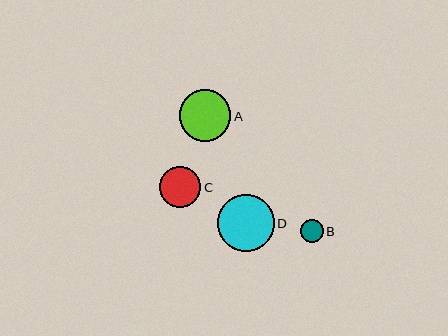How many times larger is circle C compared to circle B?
Circle C is approximately 1.8 times the size of circle B.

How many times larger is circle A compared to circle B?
Circle A is approximately 2.3 times the size of circle B.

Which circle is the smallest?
Circle B is the smallest with a size of approximately 23 pixels.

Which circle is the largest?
Circle D is the largest with a size of approximately 56 pixels.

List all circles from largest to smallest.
From largest to smallest: D, A, C, B.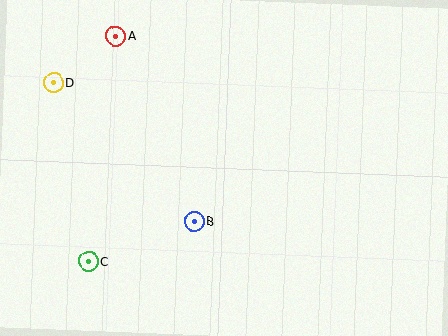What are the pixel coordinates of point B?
Point B is at (194, 221).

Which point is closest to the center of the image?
Point B at (194, 221) is closest to the center.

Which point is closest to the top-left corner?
Point D is closest to the top-left corner.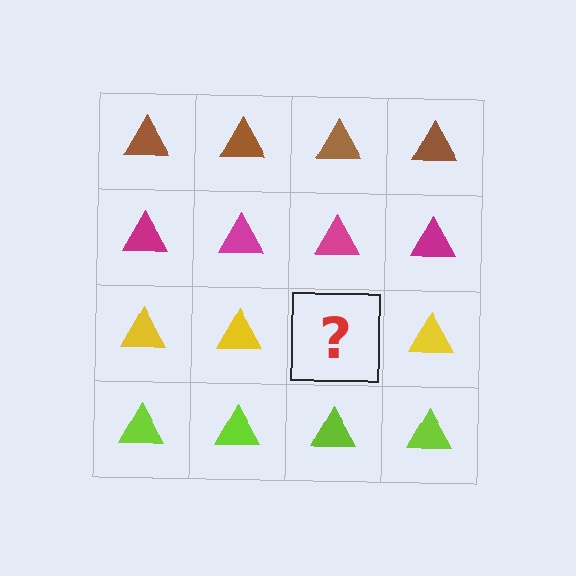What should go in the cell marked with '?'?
The missing cell should contain a yellow triangle.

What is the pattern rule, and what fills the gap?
The rule is that each row has a consistent color. The gap should be filled with a yellow triangle.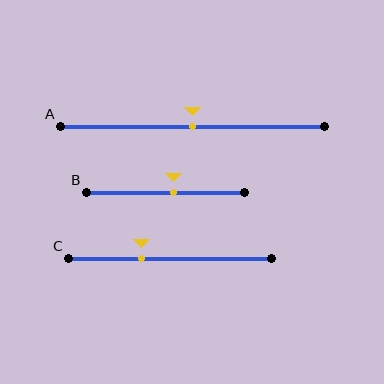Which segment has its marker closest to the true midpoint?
Segment A has its marker closest to the true midpoint.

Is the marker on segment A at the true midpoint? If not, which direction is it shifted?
Yes, the marker on segment A is at the true midpoint.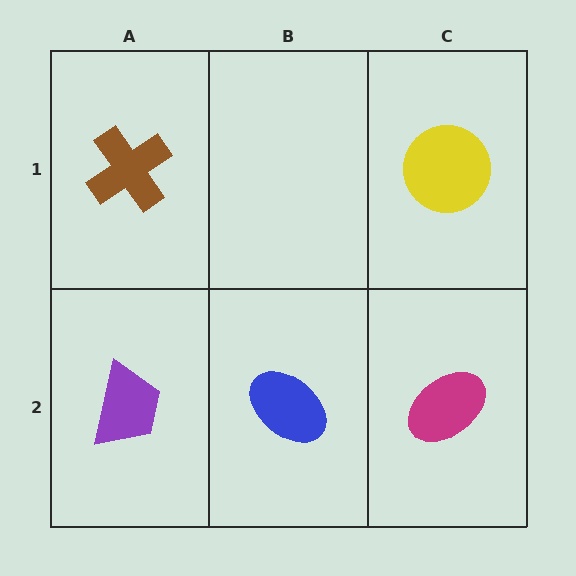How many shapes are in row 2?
3 shapes.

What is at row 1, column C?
A yellow circle.